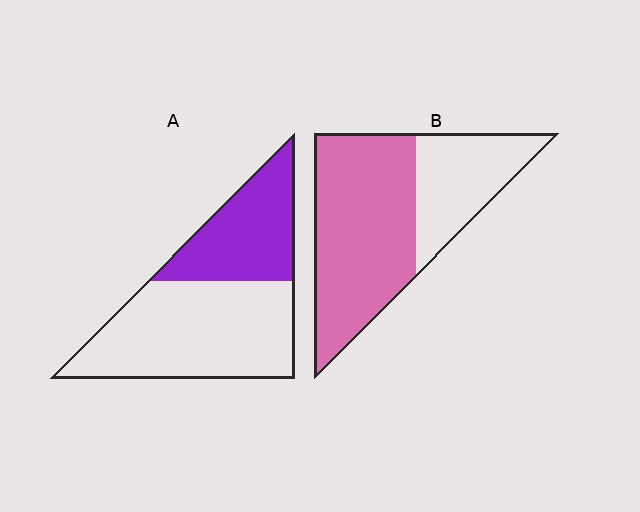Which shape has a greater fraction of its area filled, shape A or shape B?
Shape B.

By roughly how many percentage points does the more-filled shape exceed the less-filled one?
By roughly 30 percentage points (B over A).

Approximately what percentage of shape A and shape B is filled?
A is approximately 35% and B is approximately 65%.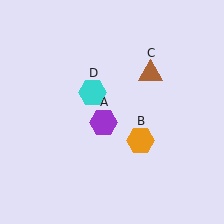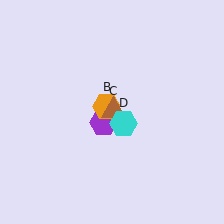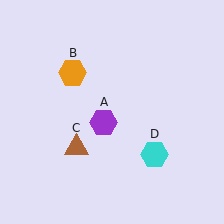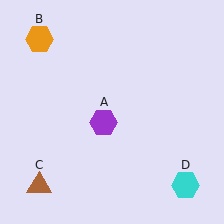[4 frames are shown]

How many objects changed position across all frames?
3 objects changed position: orange hexagon (object B), brown triangle (object C), cyan hexagon (object D).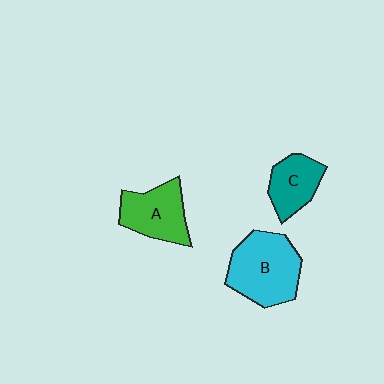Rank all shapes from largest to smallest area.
From largest to smallest: B (cyan), A (green), C (teal).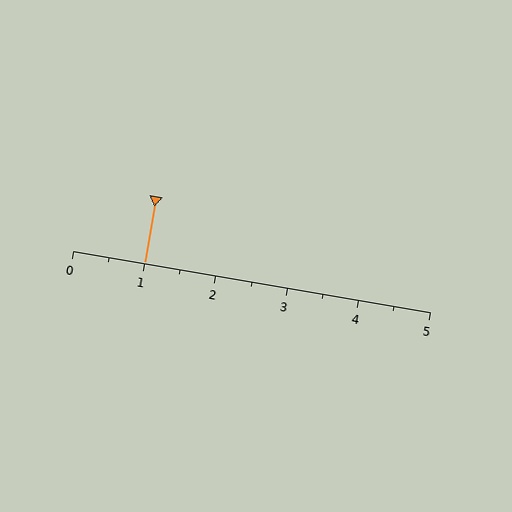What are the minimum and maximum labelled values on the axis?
The axis runs from 0 to 5.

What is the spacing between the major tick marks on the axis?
The major ticks are spaced 1 apart.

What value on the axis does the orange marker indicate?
The marker indicates approximately 1.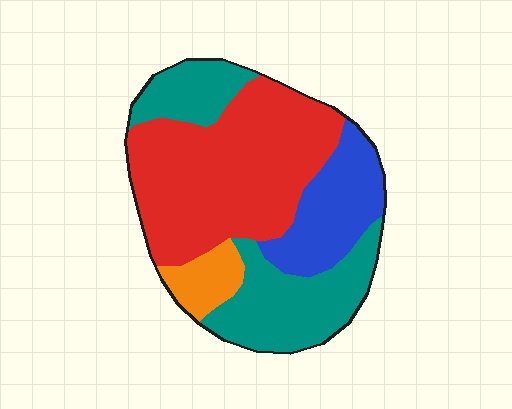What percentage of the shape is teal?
Teal takes up about one third (1/3) of the shape.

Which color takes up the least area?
Orange, at roughly 5%.